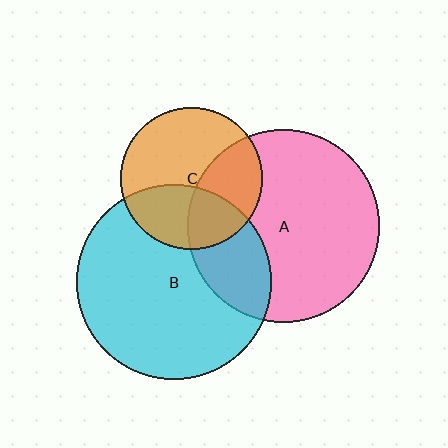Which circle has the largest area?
Circle B (cyan).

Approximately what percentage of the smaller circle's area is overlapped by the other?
Approximately 35%.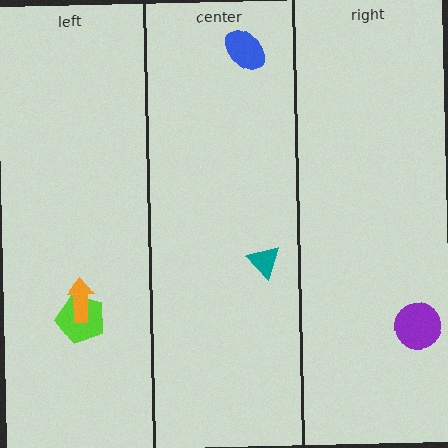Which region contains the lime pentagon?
The left region.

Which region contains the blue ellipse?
The center region.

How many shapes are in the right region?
1.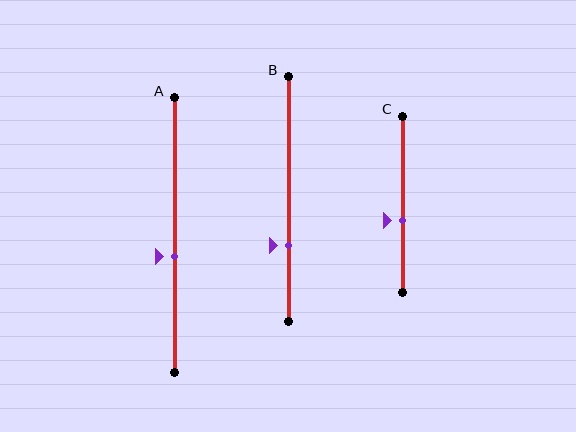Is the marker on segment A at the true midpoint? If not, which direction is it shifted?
No, the marker on segment A is shifted downward by about 8% of the segment length.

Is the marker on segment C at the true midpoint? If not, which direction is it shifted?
No, the marker on segment C is shifted downward by about 9% of the segment length.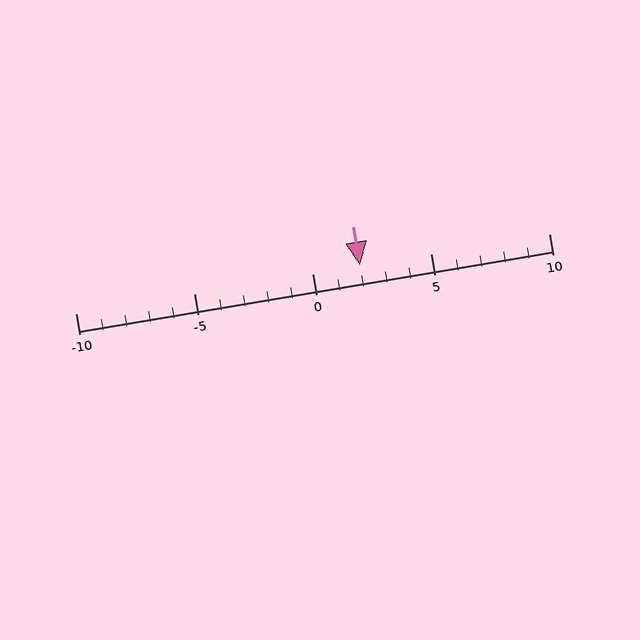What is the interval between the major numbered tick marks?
The major tick marks are spaced 5 units apart.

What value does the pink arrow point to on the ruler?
The pink arrow points to approximately 2.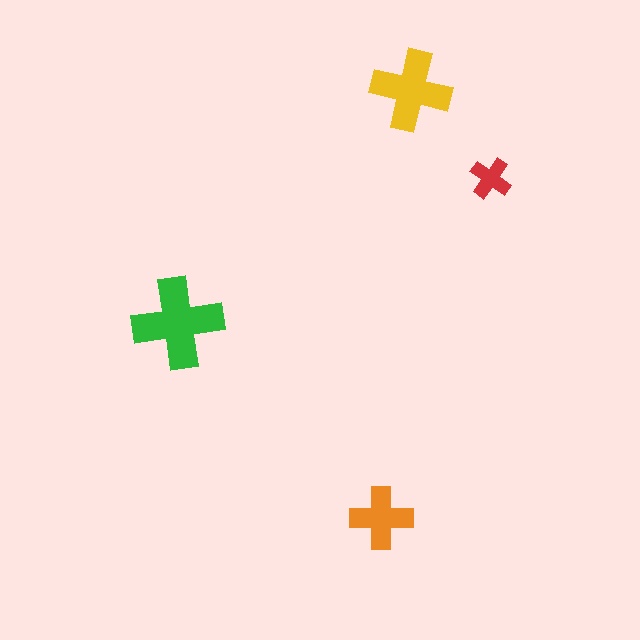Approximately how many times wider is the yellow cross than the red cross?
About 2 times wider.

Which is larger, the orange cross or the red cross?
The orange one.